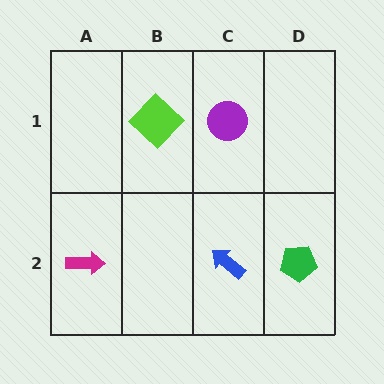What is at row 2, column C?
A blue arrow.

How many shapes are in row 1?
2 shapes.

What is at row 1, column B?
A lime diamond.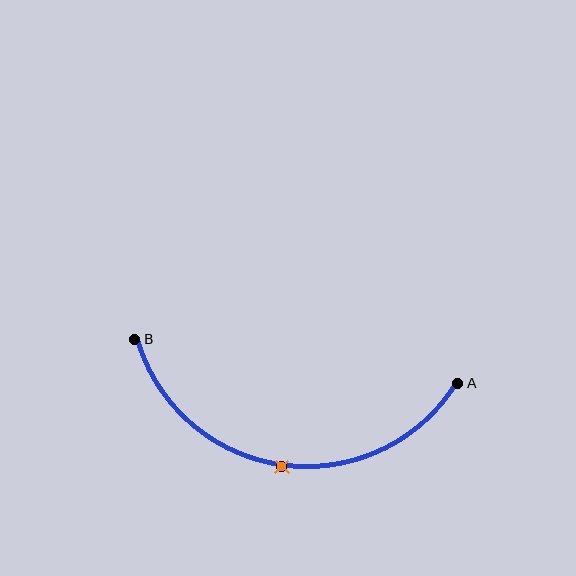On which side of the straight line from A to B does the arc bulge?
The arc bulges below the straight line connecting A and B.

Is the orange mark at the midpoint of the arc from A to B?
Yes. The orange mark lies on the arc at equal arc-length from both A and B — it is the arc midpoint.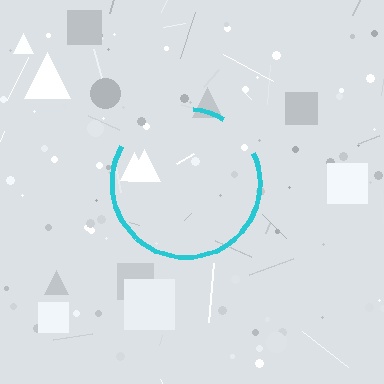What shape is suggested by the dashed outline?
The dashed outline suggests a circle.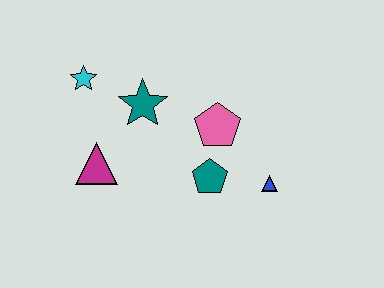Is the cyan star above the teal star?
Yes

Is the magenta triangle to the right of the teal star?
No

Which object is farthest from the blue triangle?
The cyan star is farthest from the blue triangle.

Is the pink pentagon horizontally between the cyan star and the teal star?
No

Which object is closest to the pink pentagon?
The teal pentagon is closest to the pink pentagon.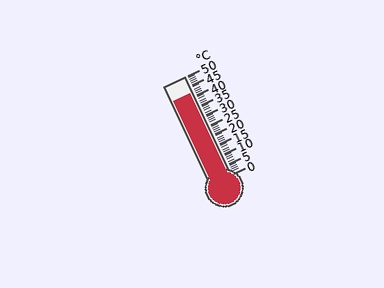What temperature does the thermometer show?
The thermometer shows approximately 42°C.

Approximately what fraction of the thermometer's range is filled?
The thermometer is filled to approximately 85% of its range.